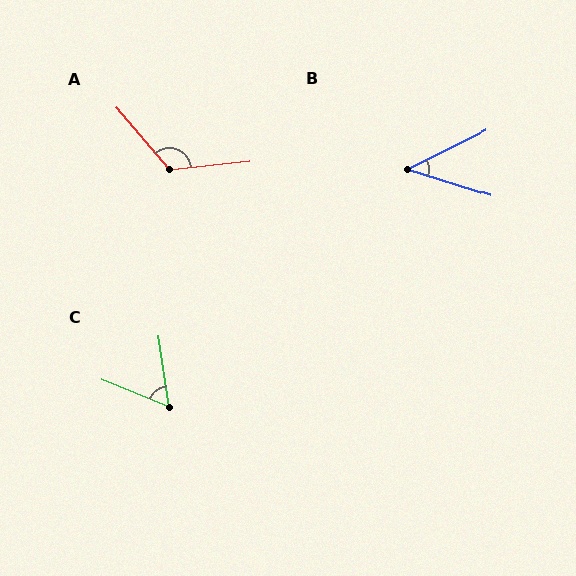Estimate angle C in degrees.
Approximately 59 degrees.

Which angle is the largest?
A, at approximately 125 degrees.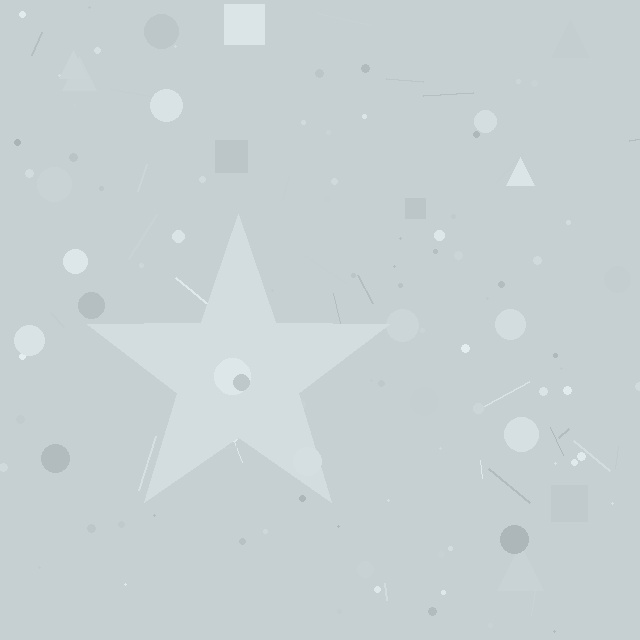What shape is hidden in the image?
A star is hidden in the image.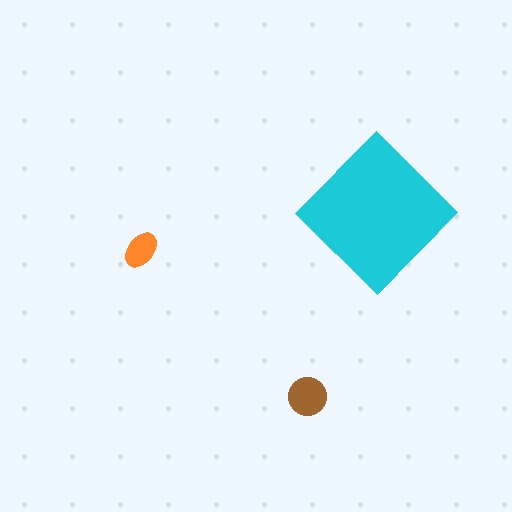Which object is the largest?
The cyan diamond.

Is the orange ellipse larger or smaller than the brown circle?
Smaller.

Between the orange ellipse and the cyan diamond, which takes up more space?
The cyan diamond.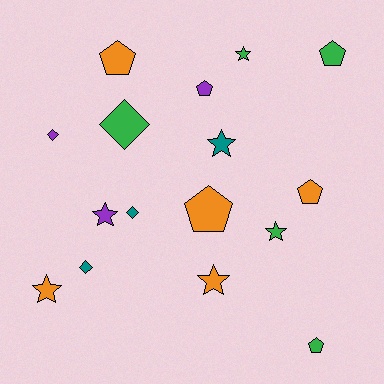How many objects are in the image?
There are 16 objects.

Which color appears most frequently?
Green, with 5 objects.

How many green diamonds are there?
There is 1 green diamond.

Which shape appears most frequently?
Pentagon, with 6 objects.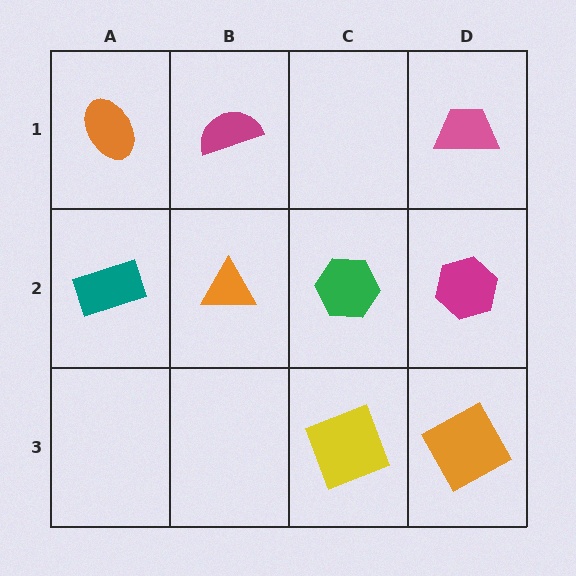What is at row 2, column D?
A magenta hexagon.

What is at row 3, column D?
An orange square.